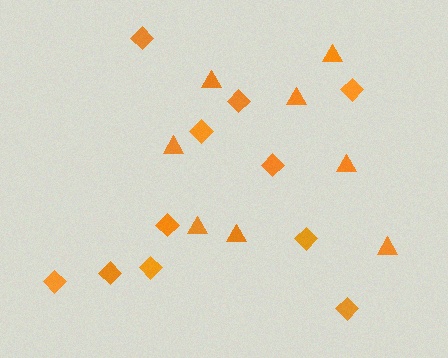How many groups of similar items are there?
There are 2 groups: one group of diamonds (11) and one group of triangles (8).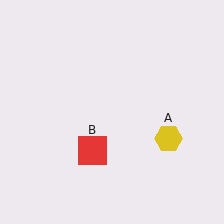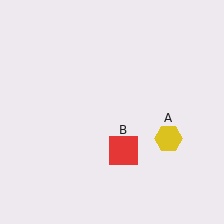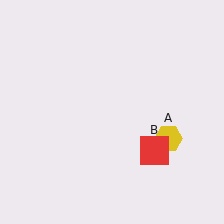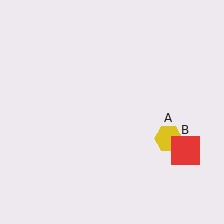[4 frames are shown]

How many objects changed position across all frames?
1 object changed position: red square (object B).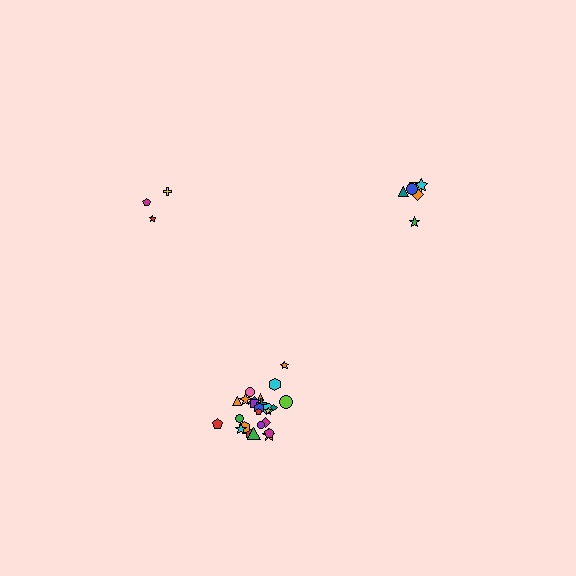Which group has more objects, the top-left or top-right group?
The top-right group.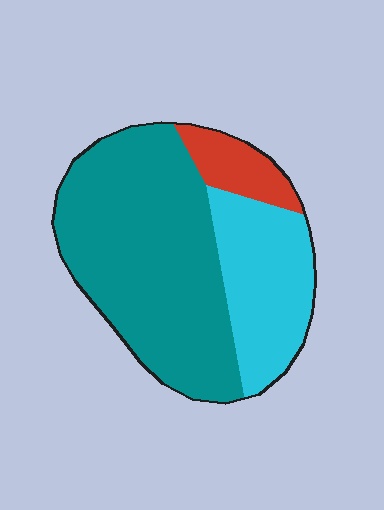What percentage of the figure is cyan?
Cyan takes up about one quarter (1/4) of the figure.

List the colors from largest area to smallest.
From largest to smallest: teal, cyan, red.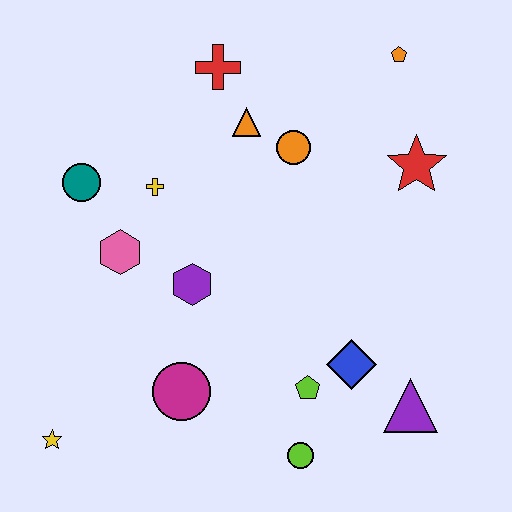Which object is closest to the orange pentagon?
The red star is closest to the orange pentagon.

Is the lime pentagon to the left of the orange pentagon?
Yes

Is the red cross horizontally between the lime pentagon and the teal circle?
Yes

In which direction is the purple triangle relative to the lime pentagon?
The purple triangle is to the right of the lime pentagon.